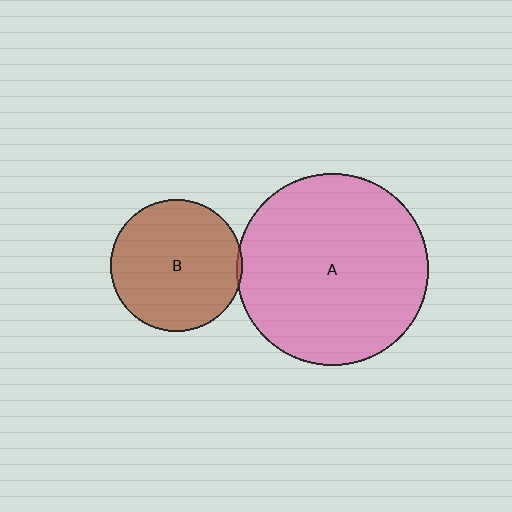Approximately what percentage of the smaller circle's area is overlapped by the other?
Approximately 5%.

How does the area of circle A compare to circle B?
Approximately 2.1 times.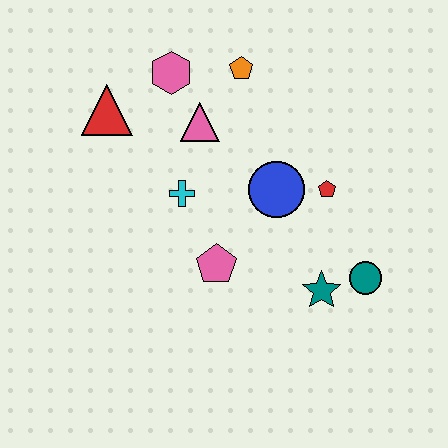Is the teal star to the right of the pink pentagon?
Yes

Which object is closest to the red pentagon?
The blue circle is closest to the red pentagon.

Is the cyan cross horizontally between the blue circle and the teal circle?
No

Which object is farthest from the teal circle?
The red triangle is farthest from the teal circle.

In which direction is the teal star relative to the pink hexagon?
The teal star is below the pink hexagon.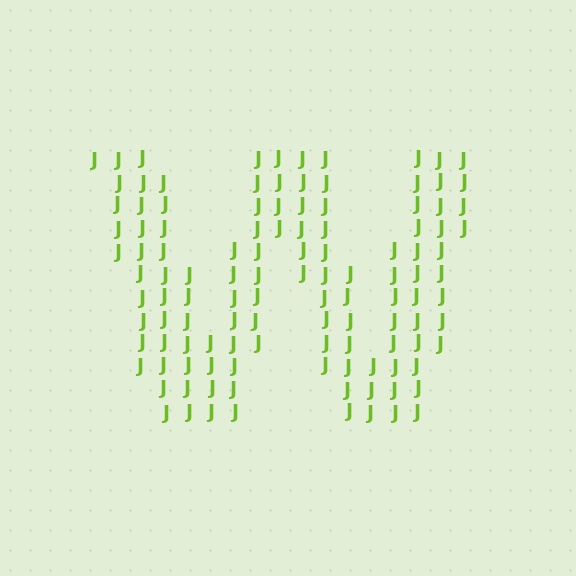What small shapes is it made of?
It is made of small letter J's.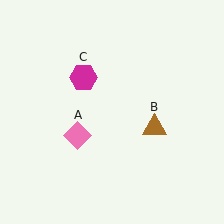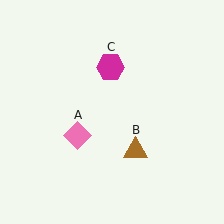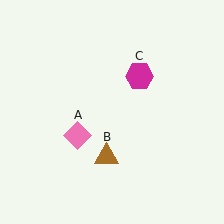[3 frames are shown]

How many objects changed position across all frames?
2 objects changed position: brown triangle (object B), magenta hexagon (object C).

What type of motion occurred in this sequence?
The brown triangle (object B), magenta hexagon (object C) rotated clockwise around the center of the scene.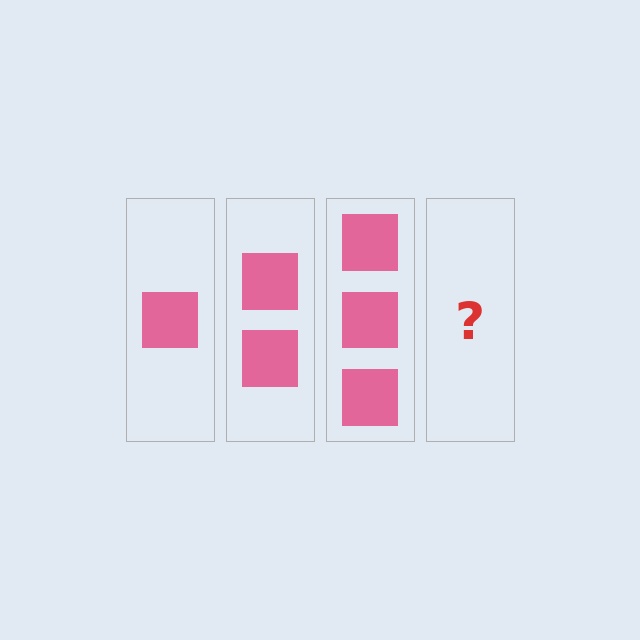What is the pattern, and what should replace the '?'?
The pattern is that each step adds one more square. The '?' should be 4 squares.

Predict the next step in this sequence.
The next step is 4 squares.